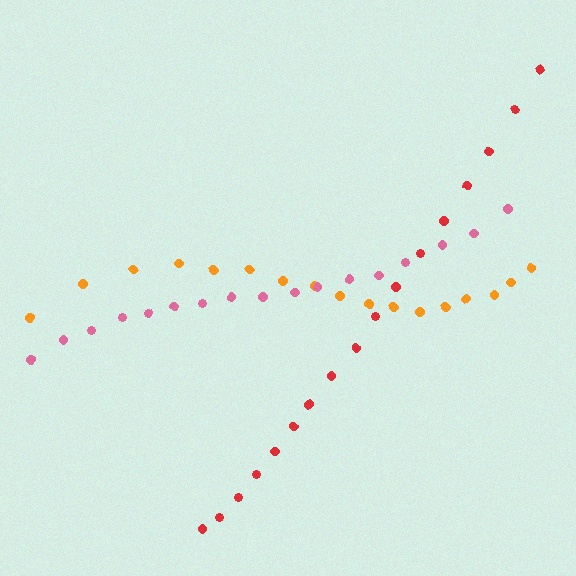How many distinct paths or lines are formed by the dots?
There are 3 distinct paths.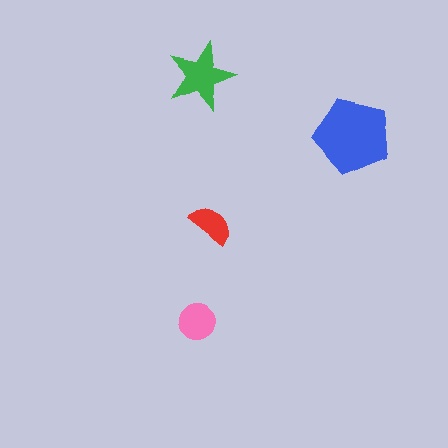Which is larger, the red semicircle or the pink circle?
The pink circle.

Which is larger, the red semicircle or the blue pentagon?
The blue pentagon.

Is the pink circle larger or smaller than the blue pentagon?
Smaller.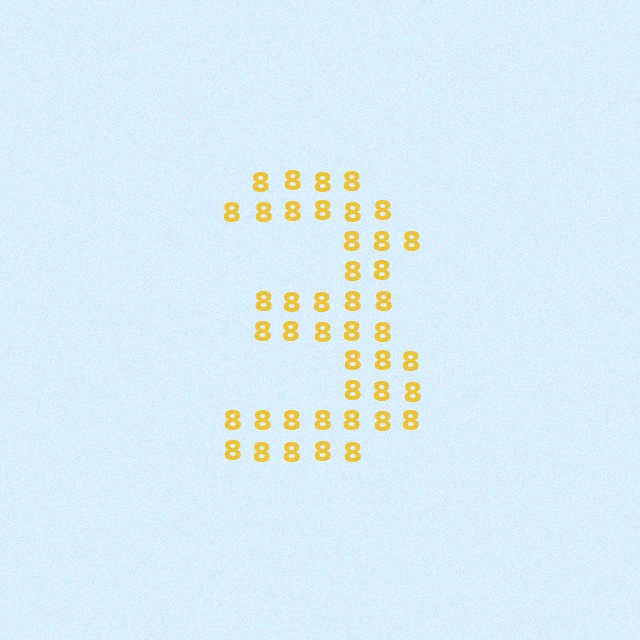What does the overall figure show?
The overall figure shows the digit 3.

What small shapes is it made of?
It is made of small digit 8's.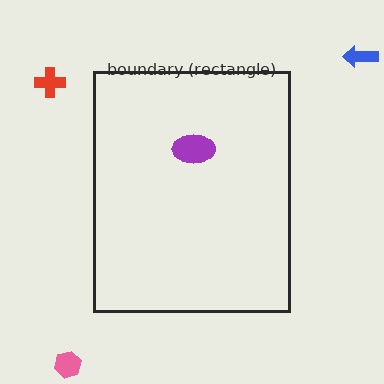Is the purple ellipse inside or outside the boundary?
Inside.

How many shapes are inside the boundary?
1 inside, 3 outside.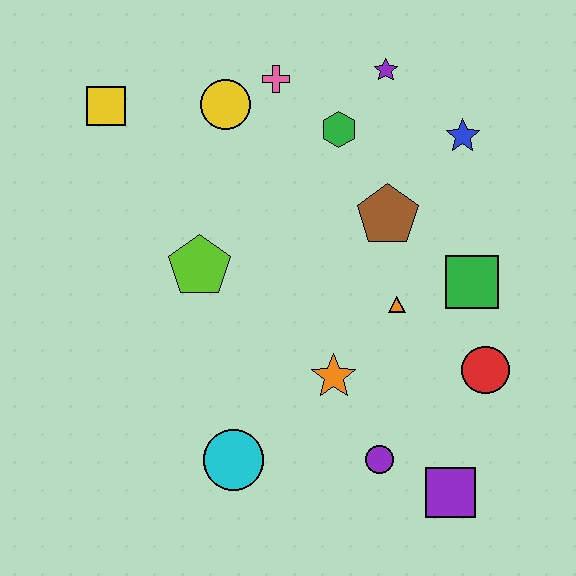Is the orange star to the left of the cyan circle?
No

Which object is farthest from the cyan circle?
The purple star is farthest from the cyan circle.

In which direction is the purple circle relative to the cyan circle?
The purple circle is to the right of the cyan circle.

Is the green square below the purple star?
Yes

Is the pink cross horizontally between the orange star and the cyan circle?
Yes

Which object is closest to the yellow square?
The yellow circle is closest to the yellow square.